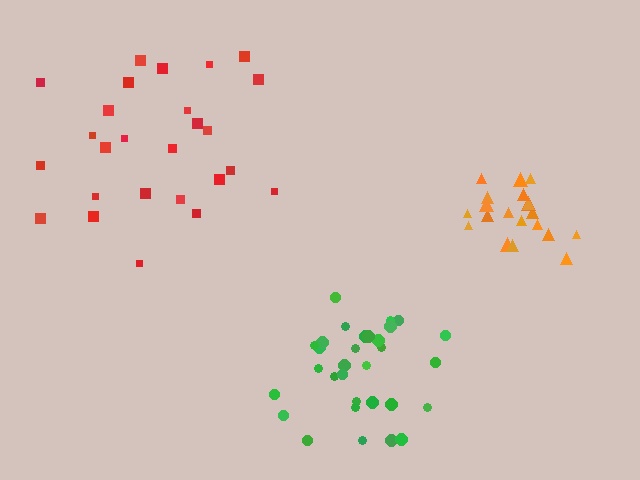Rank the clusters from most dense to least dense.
orange, green, red.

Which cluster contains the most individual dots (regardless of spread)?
Green (31).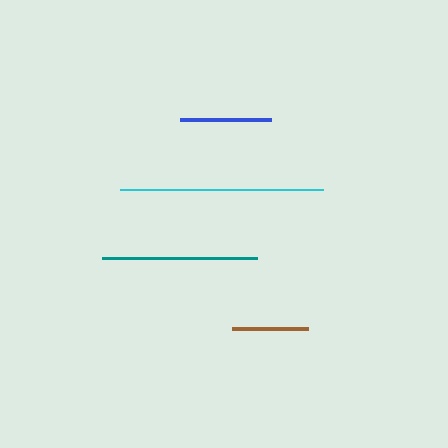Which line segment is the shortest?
The brown line is the shortest at approximately 76 pixels.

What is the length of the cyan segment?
The cyan segment is approximately 203 pixels long.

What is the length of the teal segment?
The teal segment is approximately 156 pixels long.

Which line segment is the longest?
The cyan line is the longest at approximately 203 pixels.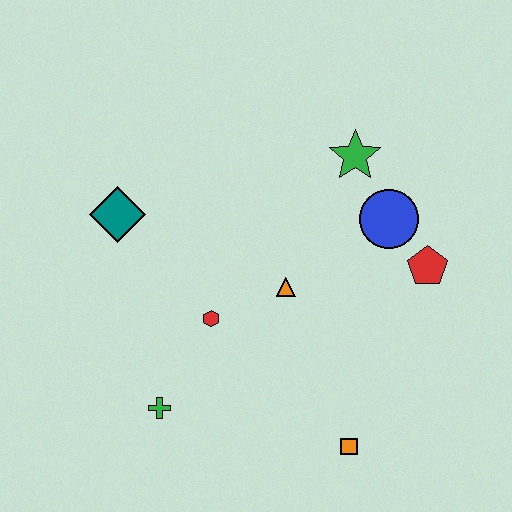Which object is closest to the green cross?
The red hexagon is closest to the green cross.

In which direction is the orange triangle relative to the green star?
The orange triangle is below the green star.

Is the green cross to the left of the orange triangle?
Yes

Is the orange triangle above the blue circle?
No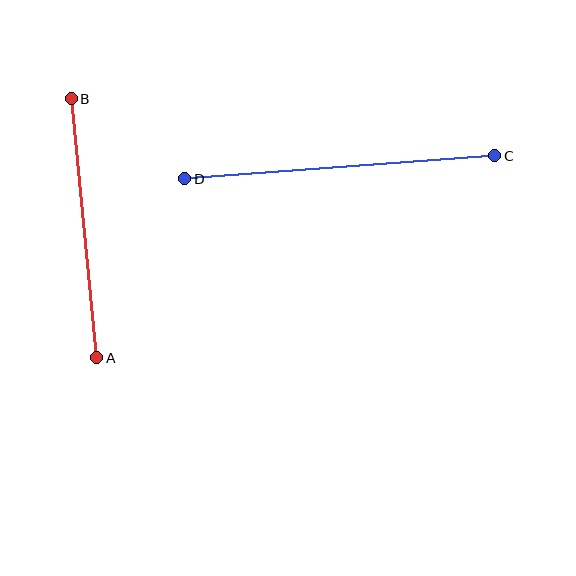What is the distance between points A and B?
The distance is approximately 260 pixels.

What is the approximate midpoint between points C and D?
The midpoint is at approximately (340, 167) pixels.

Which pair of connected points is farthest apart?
Points C and D are farthest apart.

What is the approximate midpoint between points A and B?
The midpoint is at approximately (84, 228) pixels.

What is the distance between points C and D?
The distance is approximately 311 pixels.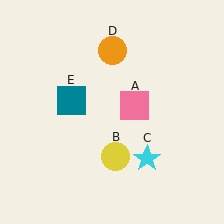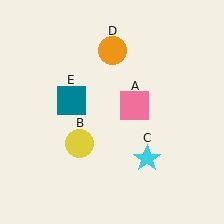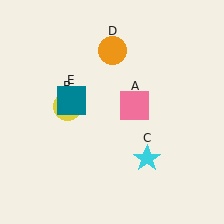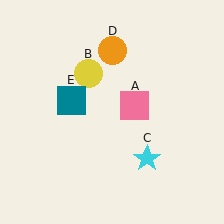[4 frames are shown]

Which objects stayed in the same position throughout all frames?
Pink square (object A) and cyan star (object C) and orange circle (object D) and teal square (object E) remained stationary.